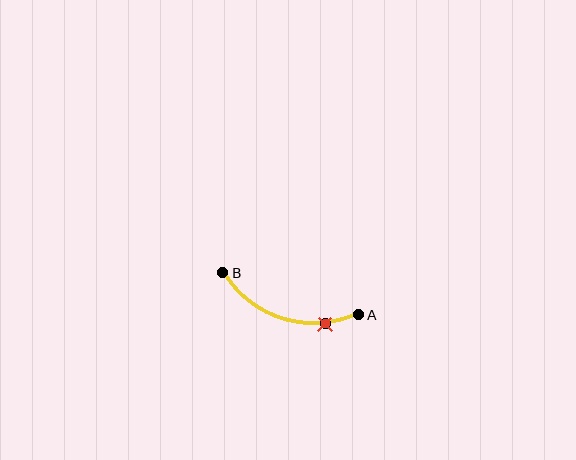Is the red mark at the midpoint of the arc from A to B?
No. The red mark lies on the arc but is closer to endpoint A. The arc midpoint would be at the point on the curve equidistant along the arc from both A and B.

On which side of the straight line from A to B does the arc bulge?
The arc bulges below the straight line connecting A and B.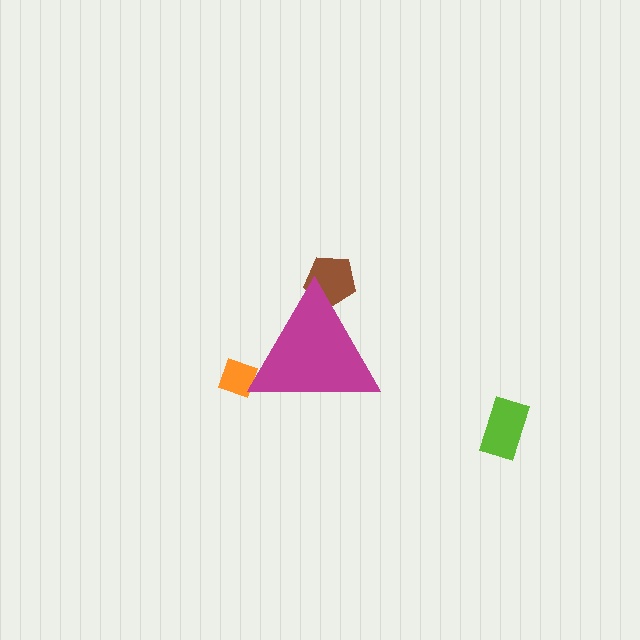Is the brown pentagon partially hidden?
Yes, the brown pentagon is partially hidden behind the magenta triangle.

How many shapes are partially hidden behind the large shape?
2 shapes are partially hidden.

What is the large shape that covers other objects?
A magenta triangle.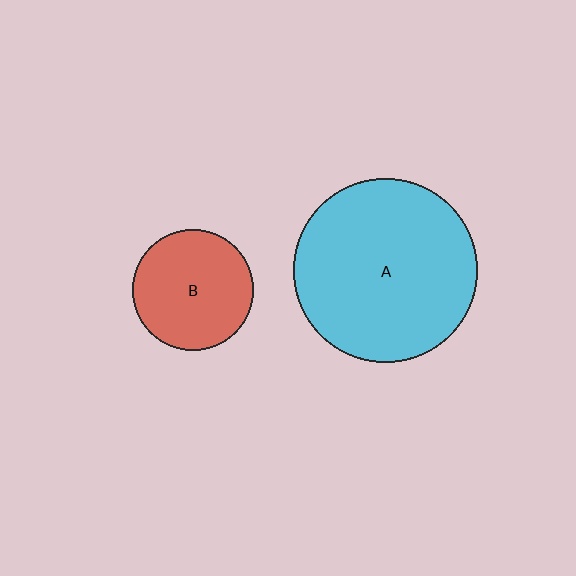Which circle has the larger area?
Circle A (cyan).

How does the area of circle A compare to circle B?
Approximately 2.3 times.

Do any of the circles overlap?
No, none of the circles overlap.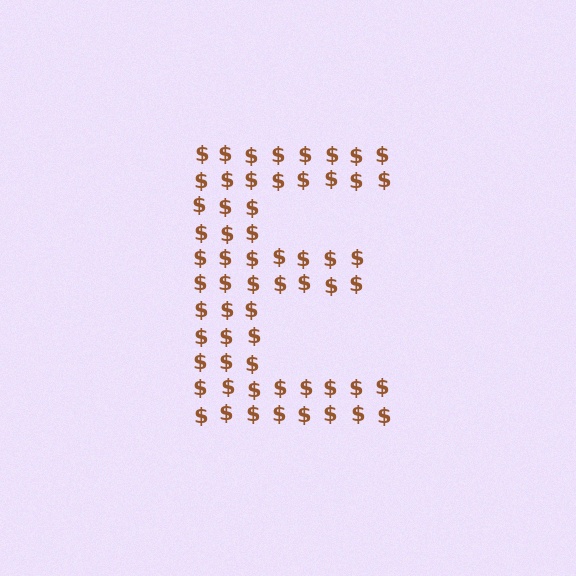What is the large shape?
The large shape is the letter E.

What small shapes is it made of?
It is made of small dollar signs.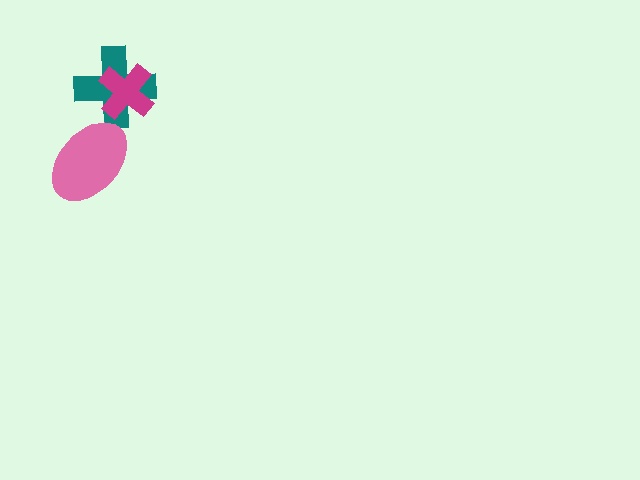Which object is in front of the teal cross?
The magenta cross is in front of the teal cross.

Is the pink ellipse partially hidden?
No, no other shape covers it.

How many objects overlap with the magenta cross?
1 object overlaps with the magenta cross.